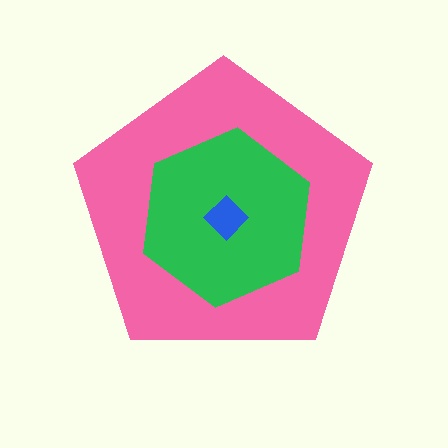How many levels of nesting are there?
3.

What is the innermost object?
The blue diamond.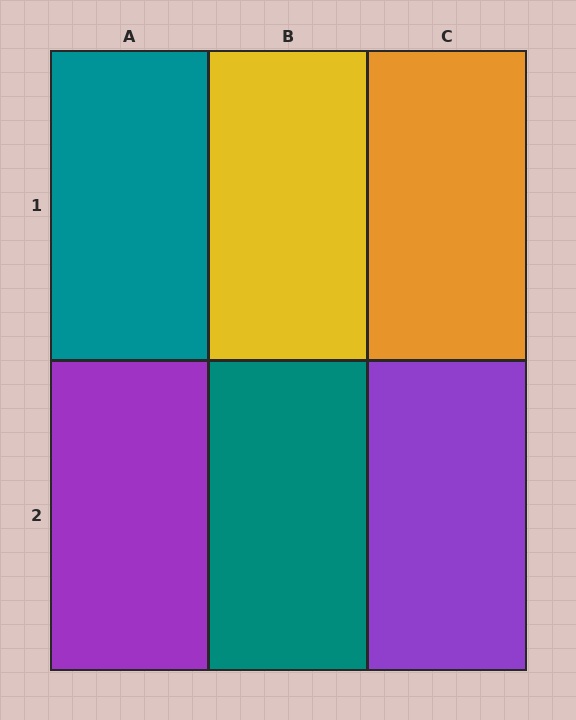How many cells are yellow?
1 cell is yellow.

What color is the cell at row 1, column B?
Yellow.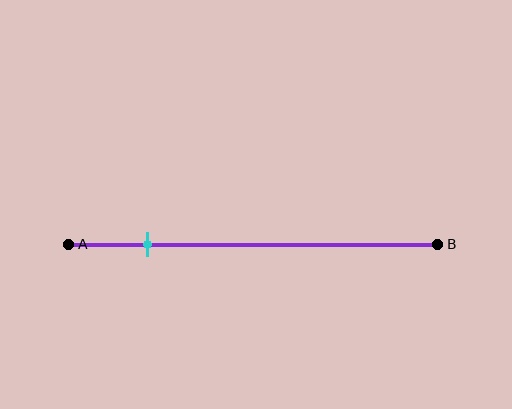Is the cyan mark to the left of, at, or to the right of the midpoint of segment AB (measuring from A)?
The cyan mark is to the left of the midpoint of segment AB.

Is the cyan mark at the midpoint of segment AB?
No, the mark is at about 20% from A, not at the 50% midpoint.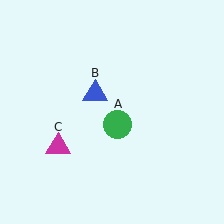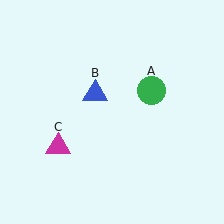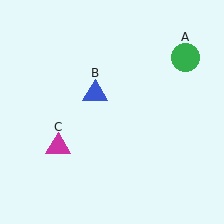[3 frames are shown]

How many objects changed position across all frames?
1 object changed position: green circle (object A).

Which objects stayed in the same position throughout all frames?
Blue triangle (object B) and magenta triangle (object C) remained stationary.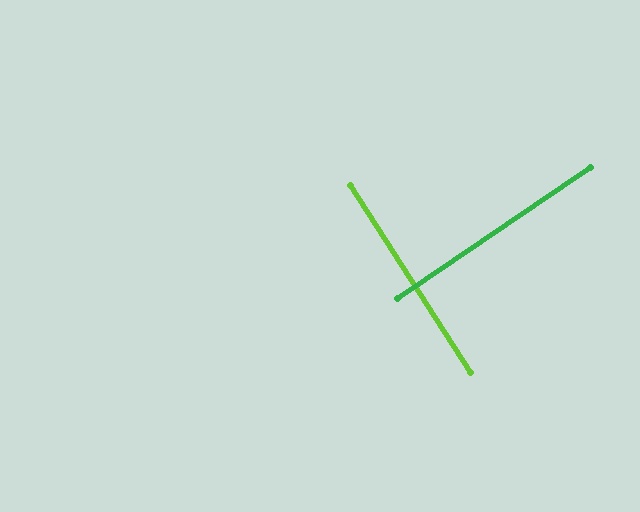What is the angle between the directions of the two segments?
Approximately 89 degrees.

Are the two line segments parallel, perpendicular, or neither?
Perpendicular — they meet at approximately 89°.